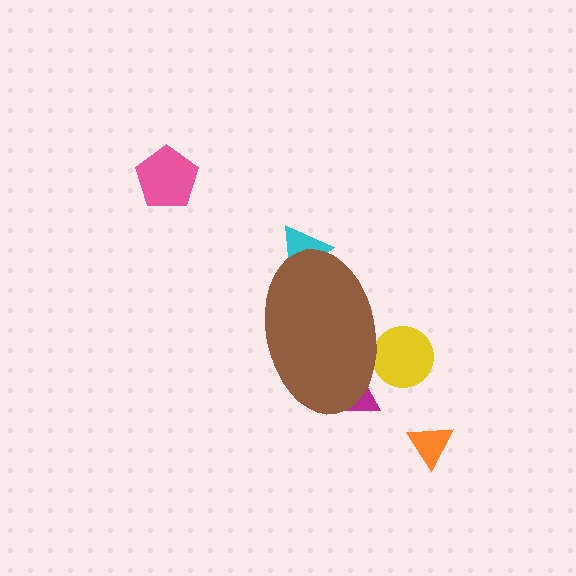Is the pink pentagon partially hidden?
No, the pink pentagon is fully visible.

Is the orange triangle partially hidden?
No, the orange triangle is fully visible.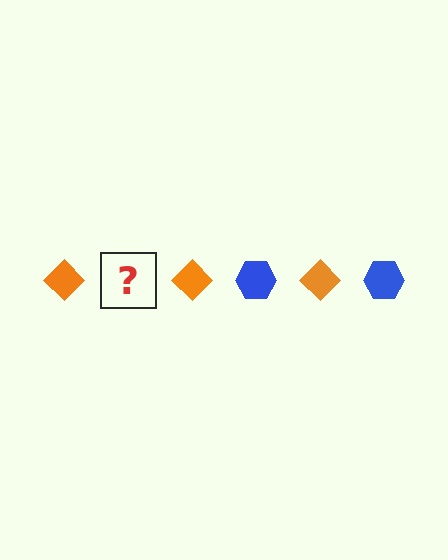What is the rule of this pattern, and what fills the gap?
The rule is that the pattern alternates between orange diamond and blue hexagon. The gap should be filled with a blue hexagon.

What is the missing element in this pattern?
The missing element is a blue hexagon.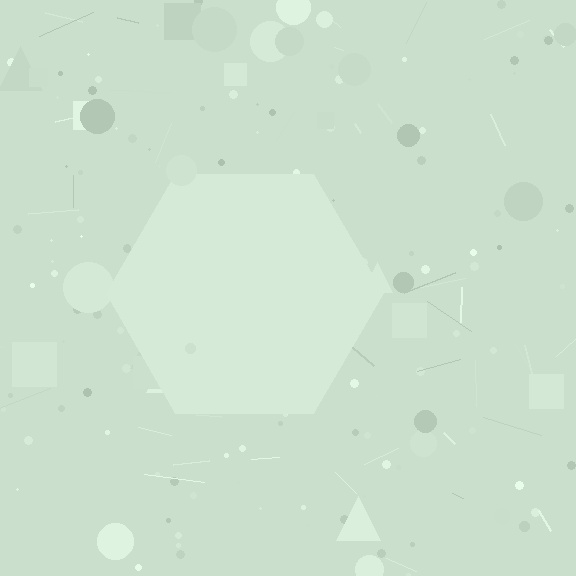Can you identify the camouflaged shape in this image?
The camouflaged shape is a hexagon.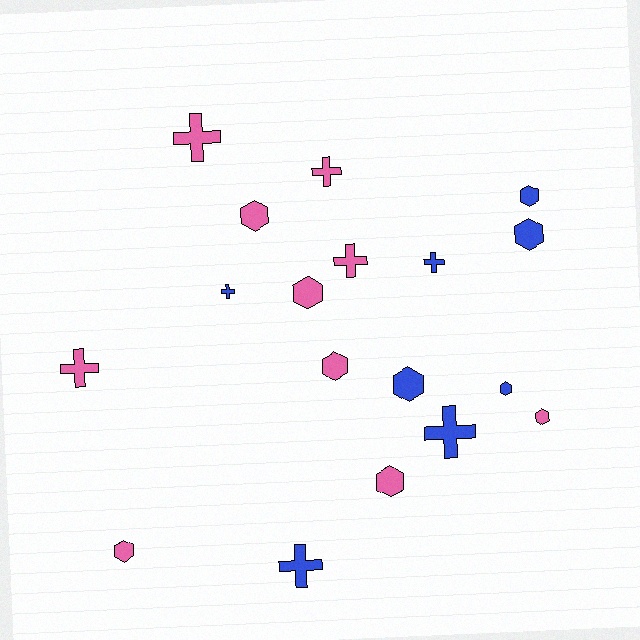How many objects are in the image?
There are 18 objects.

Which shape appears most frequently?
Hexagon, with 10 objects.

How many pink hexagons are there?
There are 6 pink hexagons.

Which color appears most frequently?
Pink, with 10 objects.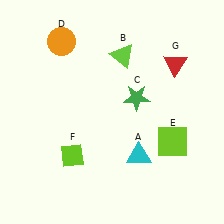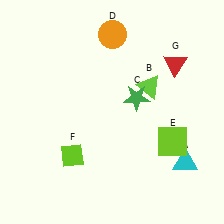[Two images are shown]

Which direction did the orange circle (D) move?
The orange circle (D) moved right.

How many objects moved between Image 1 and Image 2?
3 objects moved between the two images.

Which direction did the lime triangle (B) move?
The lime triangle (B) moved down.